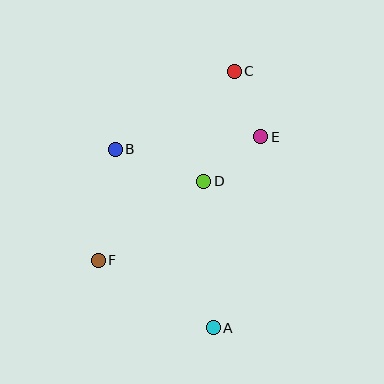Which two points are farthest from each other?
Points A and C are farthest from each other.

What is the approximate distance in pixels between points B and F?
The distance between B and F is approximately 112 pixels.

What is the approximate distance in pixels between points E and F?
The distance between E and F is approximately 204 pixels.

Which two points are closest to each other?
Points C and E are closest to each other.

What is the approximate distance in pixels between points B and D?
The distance between B and D is approximately 94 pixels.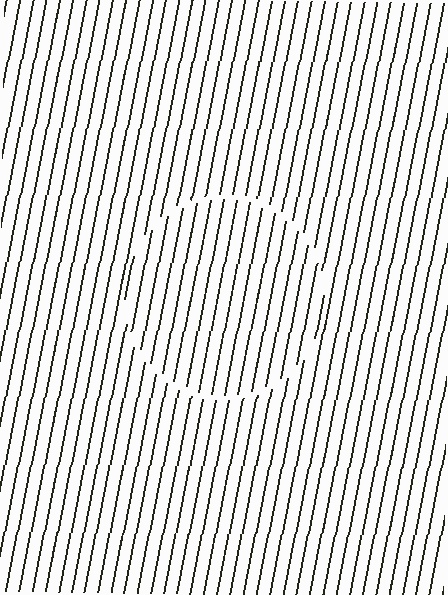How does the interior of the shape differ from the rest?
The interior of the shape contains the same grating, shifted by half a period — the contour is defined by the phase discontinuity where line-ends from the inner and outer gratings abut.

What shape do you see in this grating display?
An illusory circle. The interior of the shape contains the same grating, shifted by half a period — the contour is defined by the phase discontinuity where line-ends from the inner and outer gratings abut.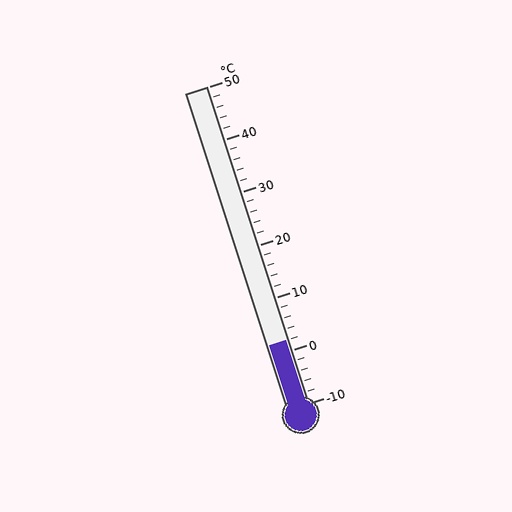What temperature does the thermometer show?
The thermometer shows approximately 2°C.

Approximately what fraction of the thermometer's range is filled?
The thermometer is filled to approximately 20% of its range.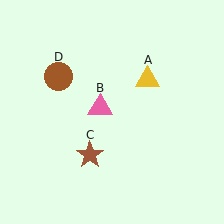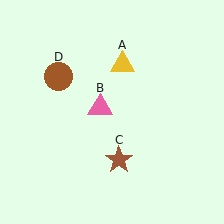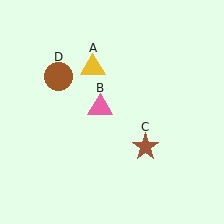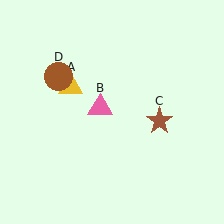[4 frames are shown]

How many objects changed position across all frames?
2 objects changed position: yellow triangle (object A), brown star (object C).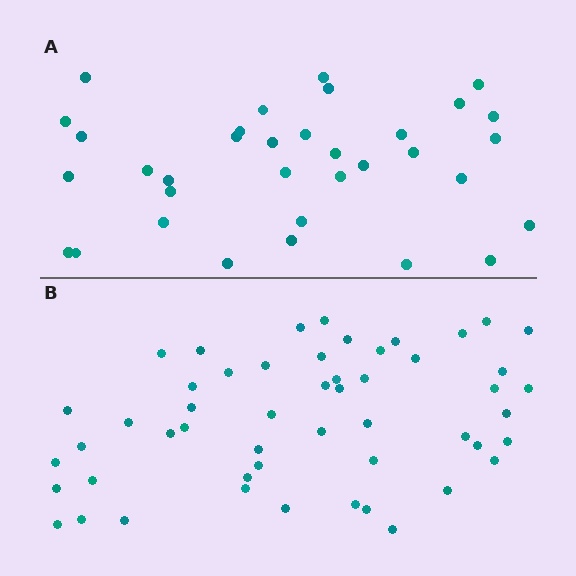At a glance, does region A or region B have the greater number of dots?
Region B (the bottom region) has more dots.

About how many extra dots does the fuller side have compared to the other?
Region B has approximately 20 more dots than region A.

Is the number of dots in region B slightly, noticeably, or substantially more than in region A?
Region B has substantially more. The ratio is roughly 1.5 to 1.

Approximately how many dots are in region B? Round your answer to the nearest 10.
About 50 dots. (The exact count is 52, which rounds to 50.)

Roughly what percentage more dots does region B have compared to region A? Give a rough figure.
About 55% more.